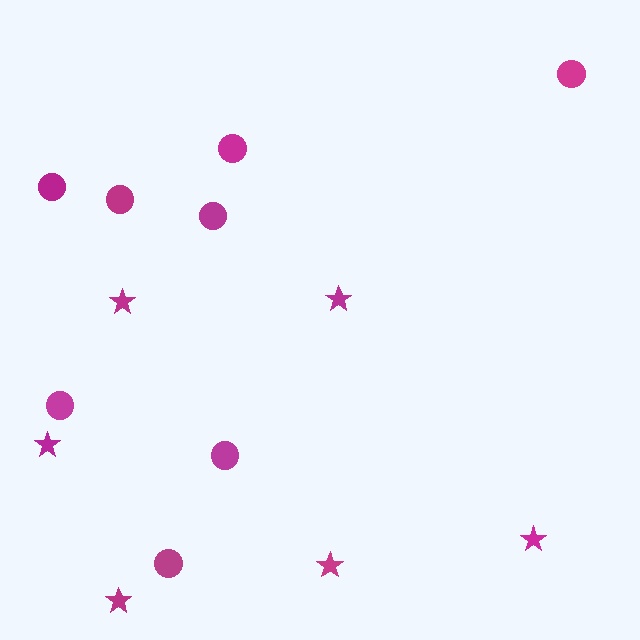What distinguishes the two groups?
There are 2 groups: one group of circles (8) and one group of stars (6).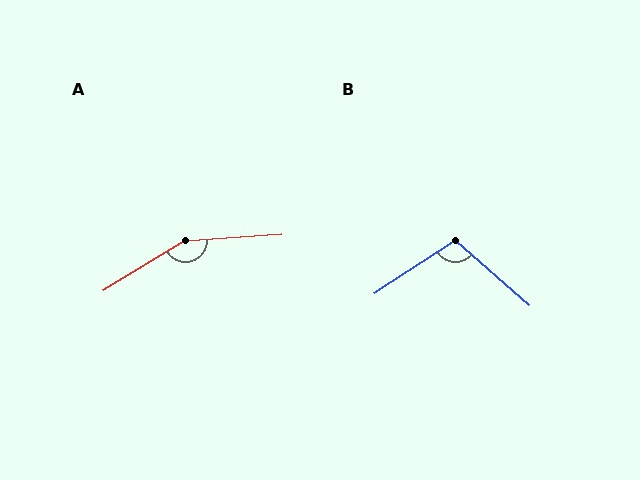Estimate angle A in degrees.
Approximately 152 degrees.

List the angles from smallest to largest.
B (106°), A (152°).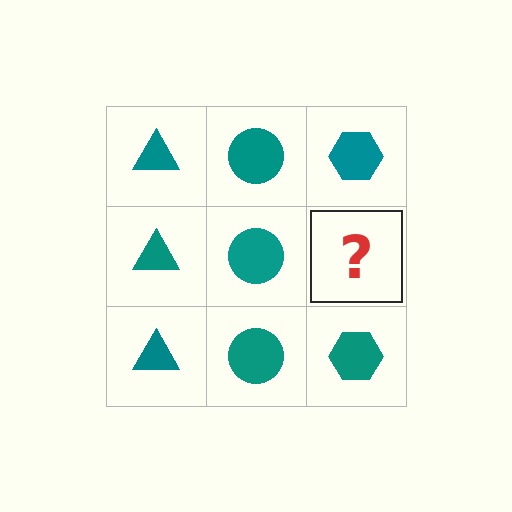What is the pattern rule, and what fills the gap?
The rule is that each column has a consistent shape. The gap should be filled with a teal hexagon.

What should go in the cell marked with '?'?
The missing cell should contain a teal hexagon.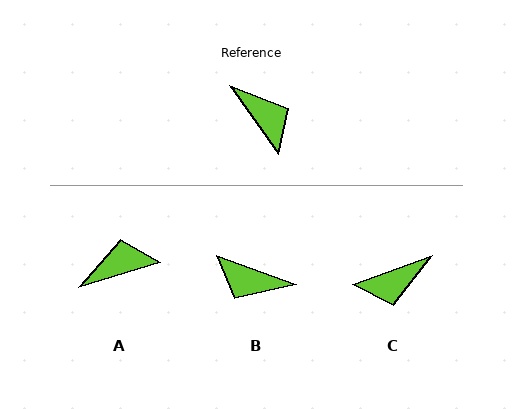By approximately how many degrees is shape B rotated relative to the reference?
Approximately 146 degrees clockwise.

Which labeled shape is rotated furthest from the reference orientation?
B, about 146 degrees away.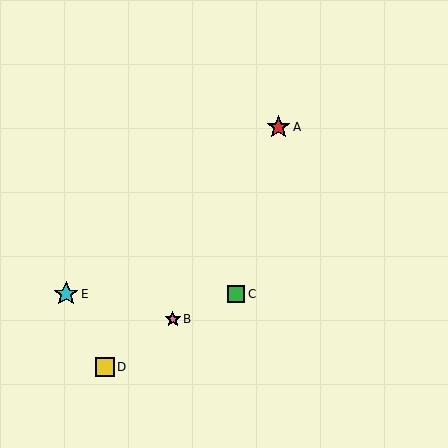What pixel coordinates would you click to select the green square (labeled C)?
Click at (236, 294) to select the green square C.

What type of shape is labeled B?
Shape B is a pink star.